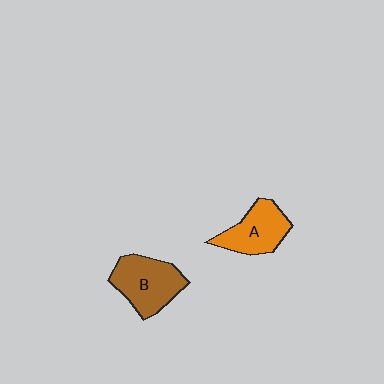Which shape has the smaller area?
Shape A (orange).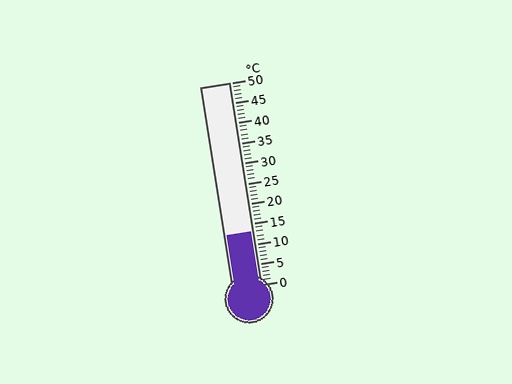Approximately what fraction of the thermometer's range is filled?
The thermometer is filled to approximately 25% of its range.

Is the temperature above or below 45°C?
The temperature is below 45°C.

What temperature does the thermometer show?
The thermometer shows approximately 13°C.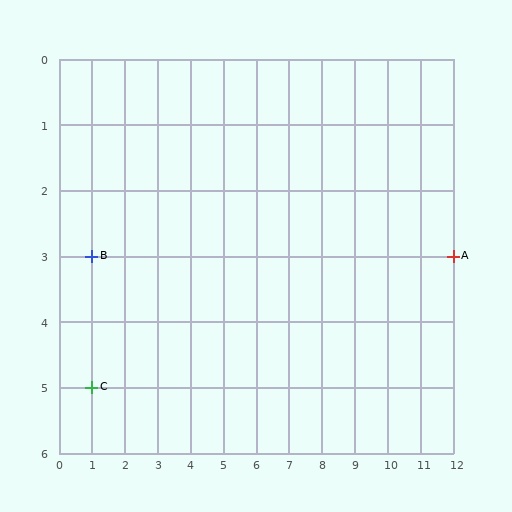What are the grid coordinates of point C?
Point C is at grid coordinates (1, 5).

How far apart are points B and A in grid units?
Points B and A are 11 columns apart.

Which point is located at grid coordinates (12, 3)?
Point A is at (12, 3).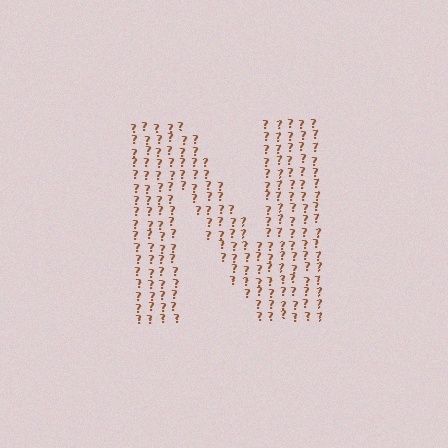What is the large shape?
The large shape is the letter N.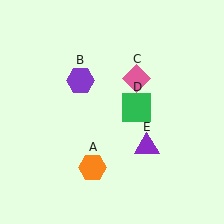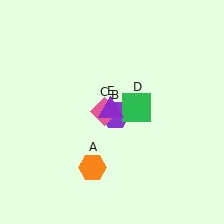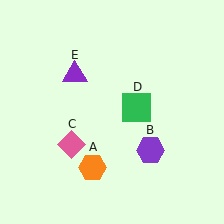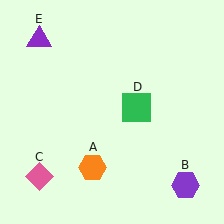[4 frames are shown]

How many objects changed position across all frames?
3 objects changed position: purple hexagon (object B), pink diamond (object C), purple triangle (object E).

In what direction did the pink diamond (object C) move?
The pink diamond (object C) moved down and to the left.